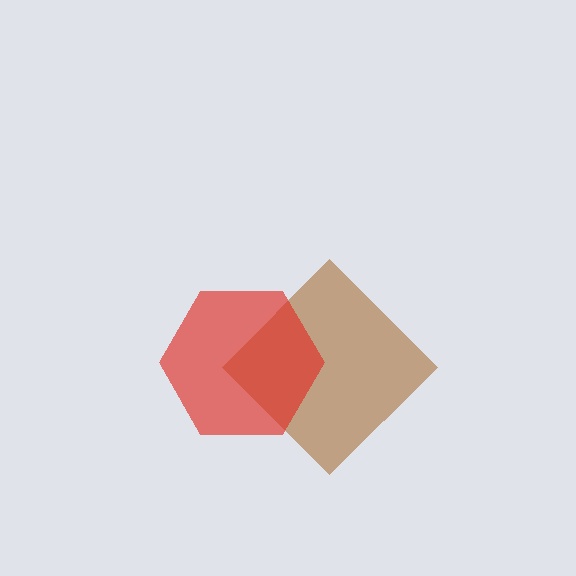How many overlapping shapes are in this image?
There are 2 overlapping shapes in the image.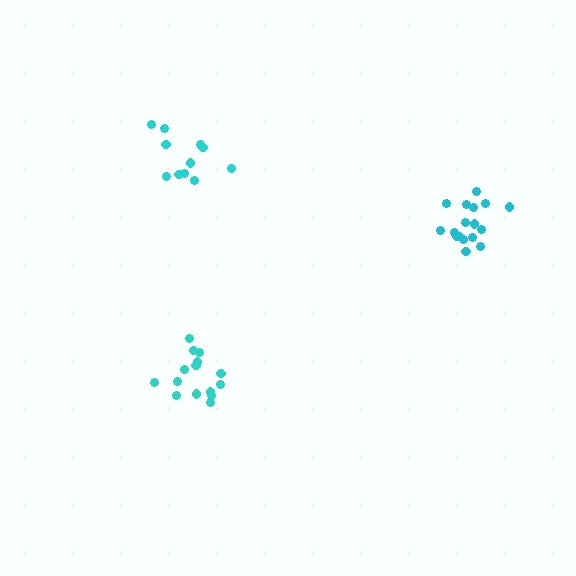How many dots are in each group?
Group 1: 17 dots, Group 2: 15 dots, Group 3: 11 dots (43 total).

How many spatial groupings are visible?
There are 3 spatial groupings.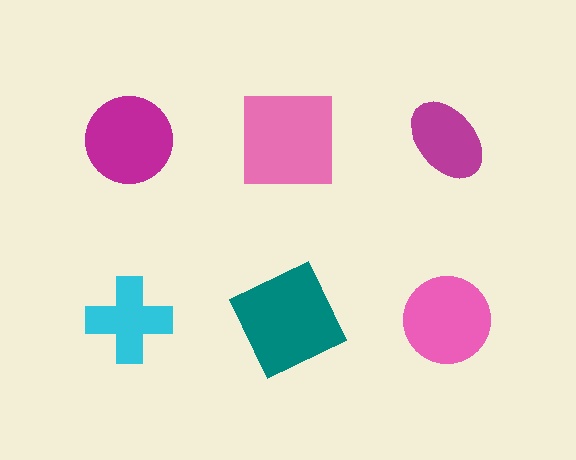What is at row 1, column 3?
A magenta ellipse.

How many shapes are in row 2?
3 shapes.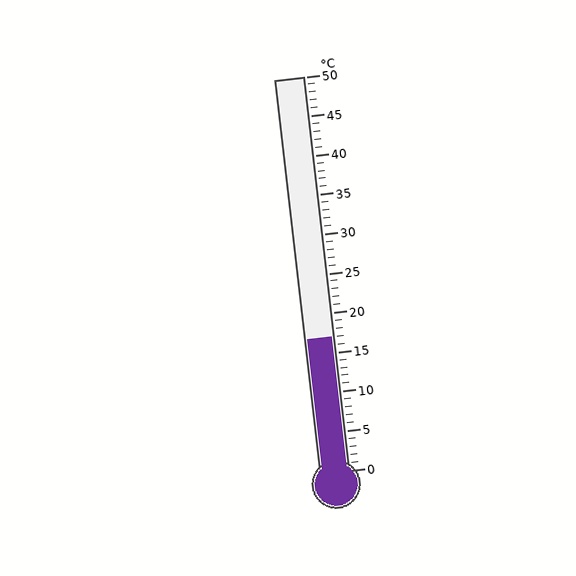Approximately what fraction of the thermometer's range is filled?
The thermometer is filled to approximately 35% of its range.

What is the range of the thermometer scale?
The thermometer scale ranges from 0°C to 50°C.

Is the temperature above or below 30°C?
The temperature is below 30°C.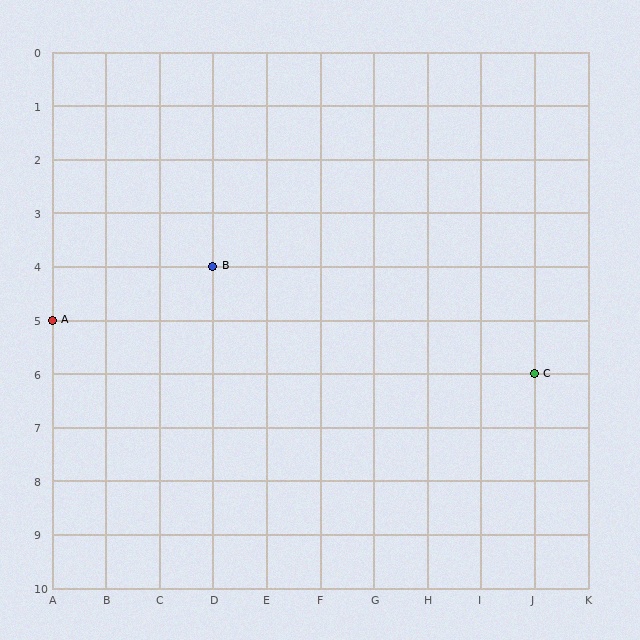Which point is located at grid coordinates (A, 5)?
Point A is at (A, 5).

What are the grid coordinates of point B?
Point B is at grid coordinates (D, 4).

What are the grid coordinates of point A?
Point A is at grid coordinates (A, 5).